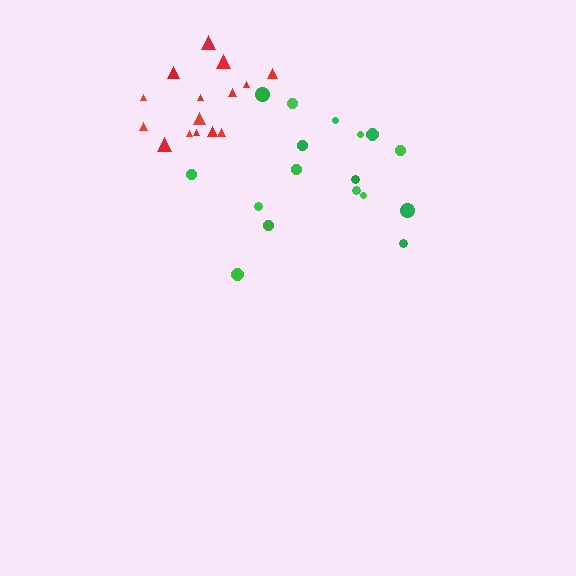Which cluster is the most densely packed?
Red.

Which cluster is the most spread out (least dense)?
Green.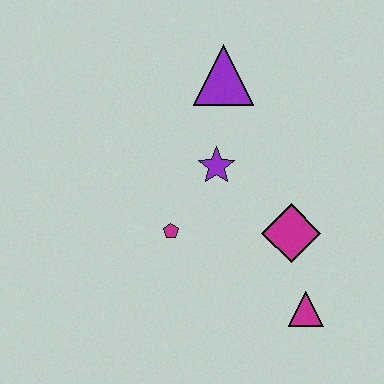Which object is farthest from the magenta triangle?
The purple triangle is farthest from the magenta triangle.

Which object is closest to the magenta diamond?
The magenta triangle is closest to the magenta diamond.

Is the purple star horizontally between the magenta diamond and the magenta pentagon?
Yes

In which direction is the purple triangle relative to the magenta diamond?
The purple triangle is above the magenta diamond.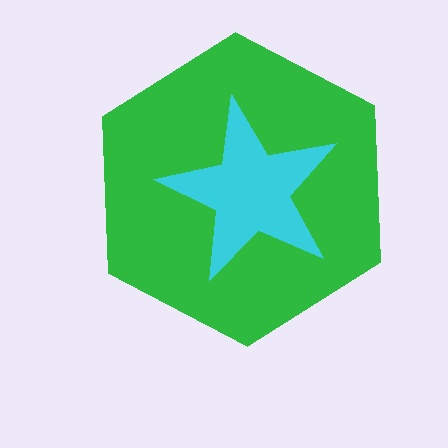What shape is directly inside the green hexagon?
The cyan star.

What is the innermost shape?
The cyan star.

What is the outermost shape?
The green hexagon.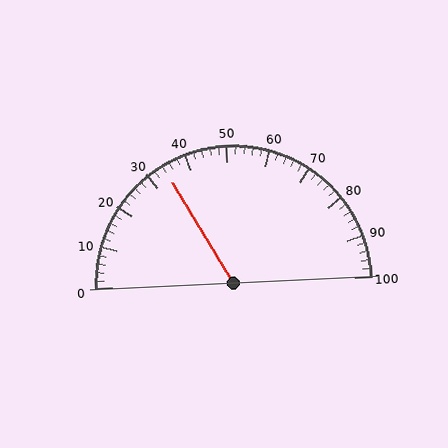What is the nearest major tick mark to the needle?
The nearest major tick mark is 30.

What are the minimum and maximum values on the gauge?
The gauge ranges from 0 to 100.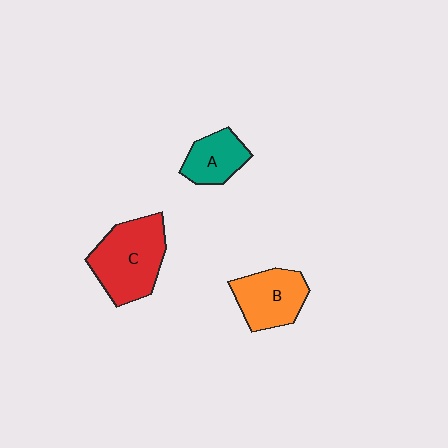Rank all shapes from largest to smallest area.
From largest to smallest: C (red), B (orange), A (teal).